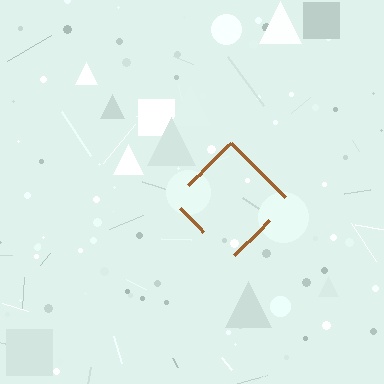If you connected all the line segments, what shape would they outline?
They would outline a diamond.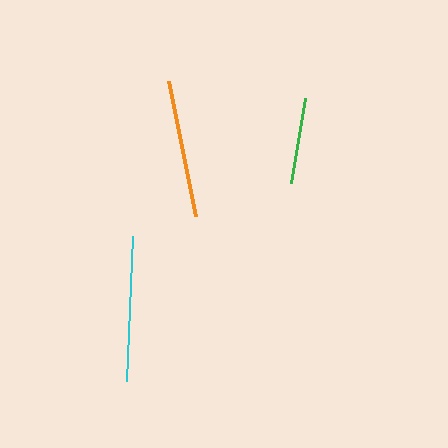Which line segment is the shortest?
The green line is the shortest at approximately 86 pixels.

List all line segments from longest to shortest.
From longest to shortest: cyan, orange, green.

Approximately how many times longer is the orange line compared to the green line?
The orange line is approximately 1.6 times the length of the green line.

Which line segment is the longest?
The cyan line is the longest at approximately 145 pixels.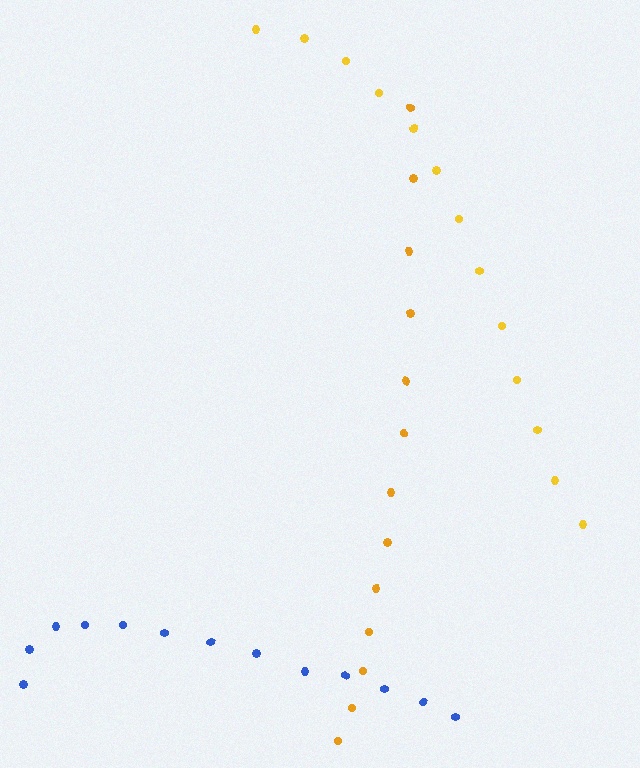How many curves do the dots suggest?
There are 3 distinct paths.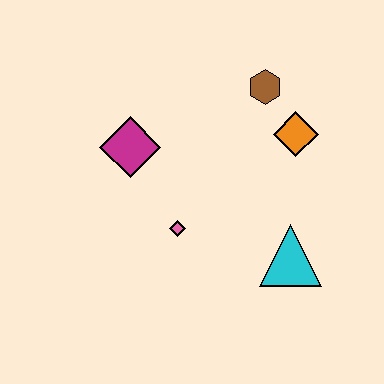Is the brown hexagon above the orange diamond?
Yes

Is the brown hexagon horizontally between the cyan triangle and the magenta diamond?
Yes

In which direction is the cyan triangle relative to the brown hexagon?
The cyan triangle is below the brown hexagon.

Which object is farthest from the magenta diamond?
The cyan triangle is farthest from the magenta diamond.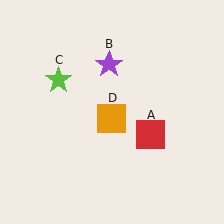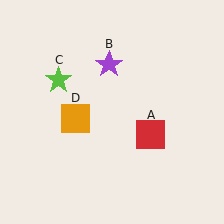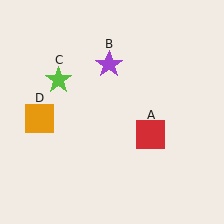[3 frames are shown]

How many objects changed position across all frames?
1 object changed position: orange square (object D).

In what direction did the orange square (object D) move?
The orange square (object D) moved left.